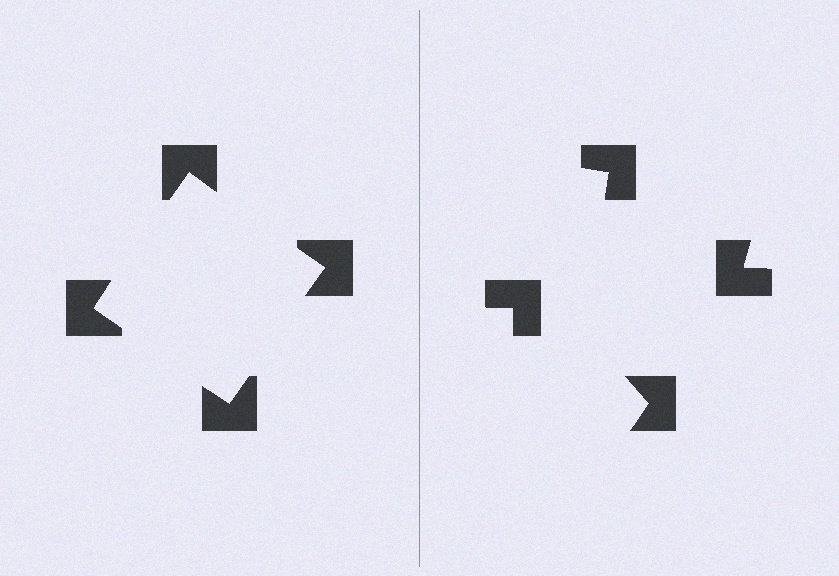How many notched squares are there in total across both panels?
8 — 4 on each side.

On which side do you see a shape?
An illusory square appears on the left side. On the right side the wedge cuts are rotated, so no coherent shape forms.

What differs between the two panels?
The notched squares are positioned identically on both sides; only the wedge orientations differ. On the left they align to a square; on the right they are misaligned.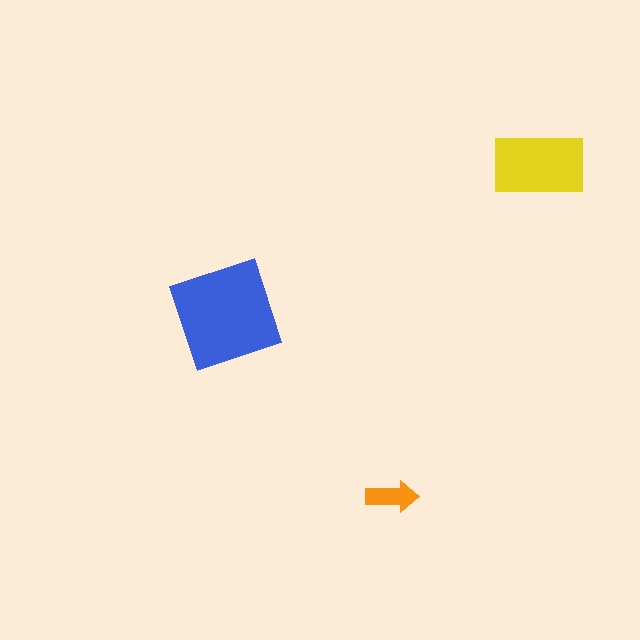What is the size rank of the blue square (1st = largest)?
1st.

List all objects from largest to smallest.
The blue square, the yellow rectangle, the orange arrow.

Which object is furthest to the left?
The blue square is leftmost.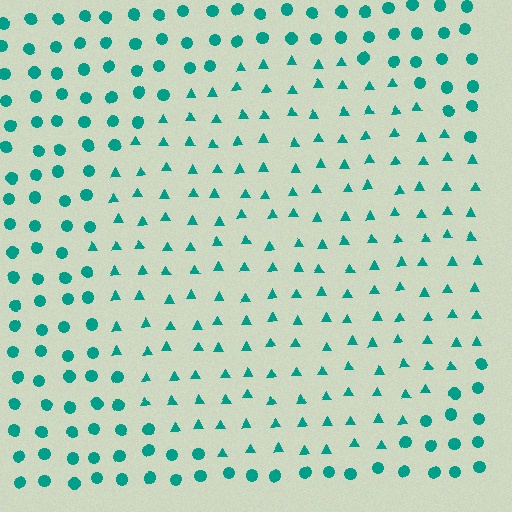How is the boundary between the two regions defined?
The boundary is defined by a change in element shape: triangles inside vs. circles outside. All elements share the same color and spacing.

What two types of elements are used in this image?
The image uses triangles inside the circle region and circles outside it.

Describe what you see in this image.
The image is filled with small teal elements arranged in a uniform grid. A circle-shaped region contains triangles, while the surrounding area contains circles. The boundary is defined purely by the change in element shape.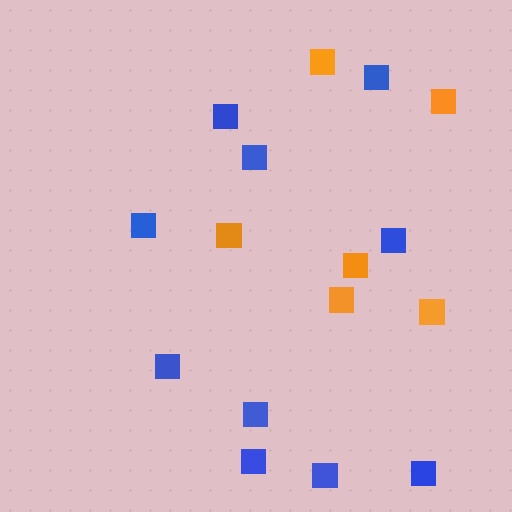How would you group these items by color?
There are 2 groups: one group of blue squares (10) and one group of orange squares (6).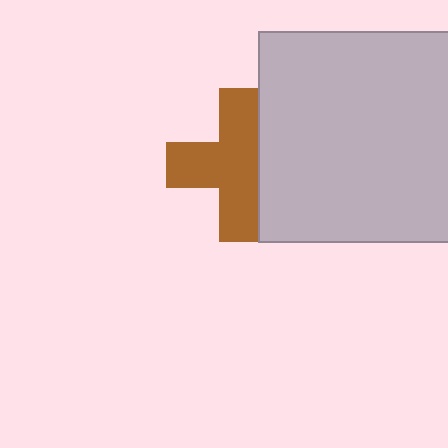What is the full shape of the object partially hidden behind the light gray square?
The partially hidden object is a brown cross.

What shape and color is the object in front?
The object in front is a light gray square.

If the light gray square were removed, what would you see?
You would see the complete brown cross.